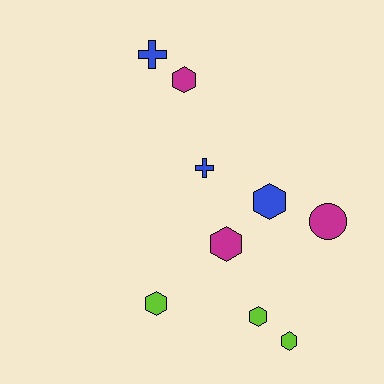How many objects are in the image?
There are 9 objects.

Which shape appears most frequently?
Hexagon, with 6 objects.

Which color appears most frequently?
Lime, with 3 objects.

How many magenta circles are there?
There is 1 magenta circle.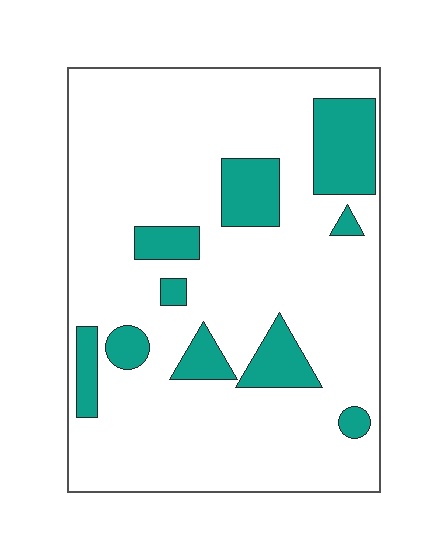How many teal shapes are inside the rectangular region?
10.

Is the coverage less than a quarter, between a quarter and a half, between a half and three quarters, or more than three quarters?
Less than a quarter.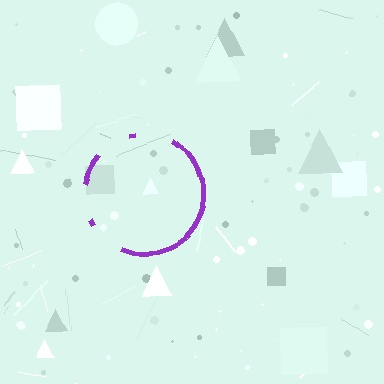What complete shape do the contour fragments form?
The contour fragments form a circle.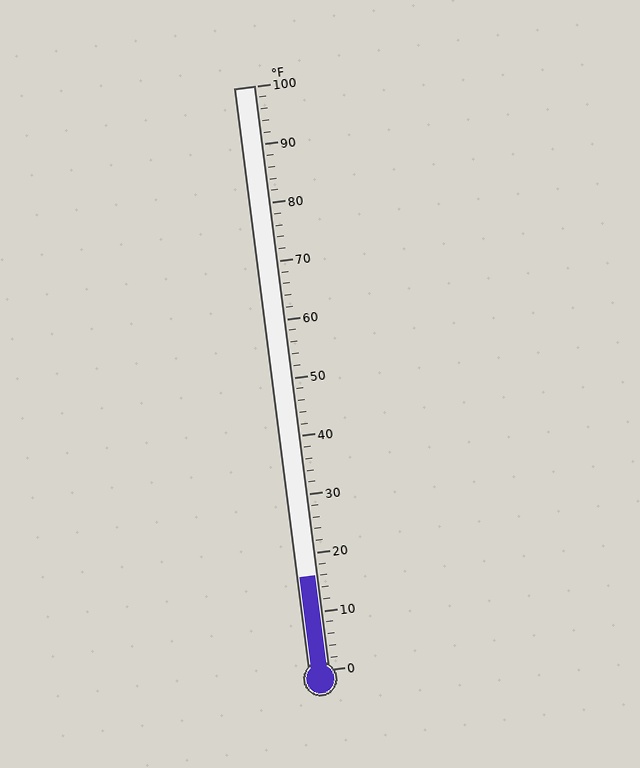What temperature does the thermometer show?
The thermometer shows approximately 16°F.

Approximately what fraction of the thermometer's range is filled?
The thermometer is filled to approximately 15% of its range.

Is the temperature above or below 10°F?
The temperature is above 10°F.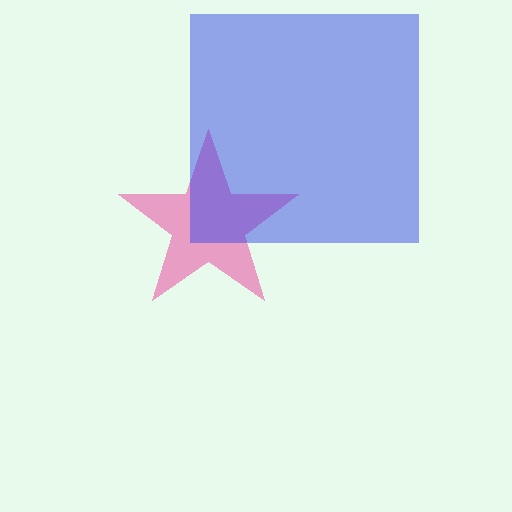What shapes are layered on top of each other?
The layered shapes are: a pink star, a blue square.